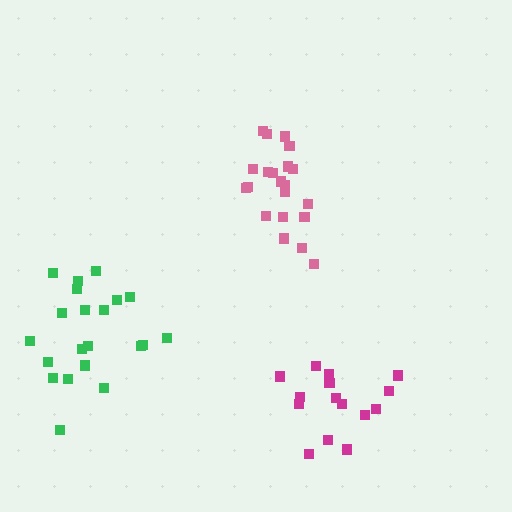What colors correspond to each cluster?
The clusters are colored: pink, magenta, green.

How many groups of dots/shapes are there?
There are 3 groups.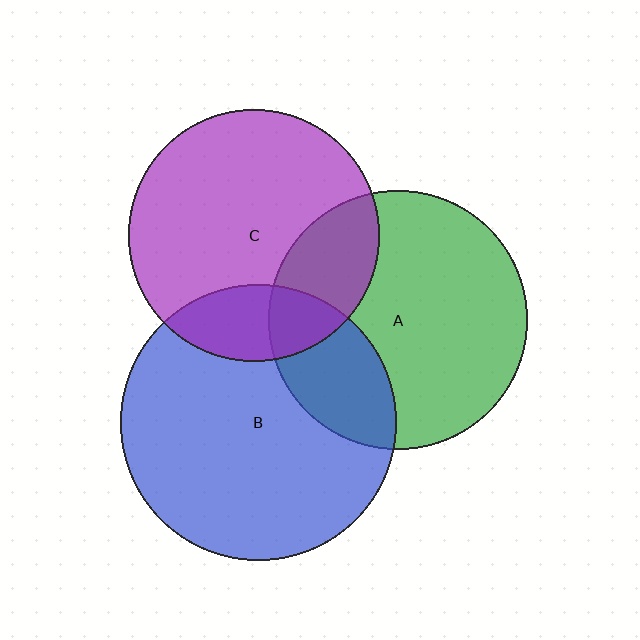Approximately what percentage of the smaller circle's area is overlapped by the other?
Approximately 25%.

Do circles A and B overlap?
Yes.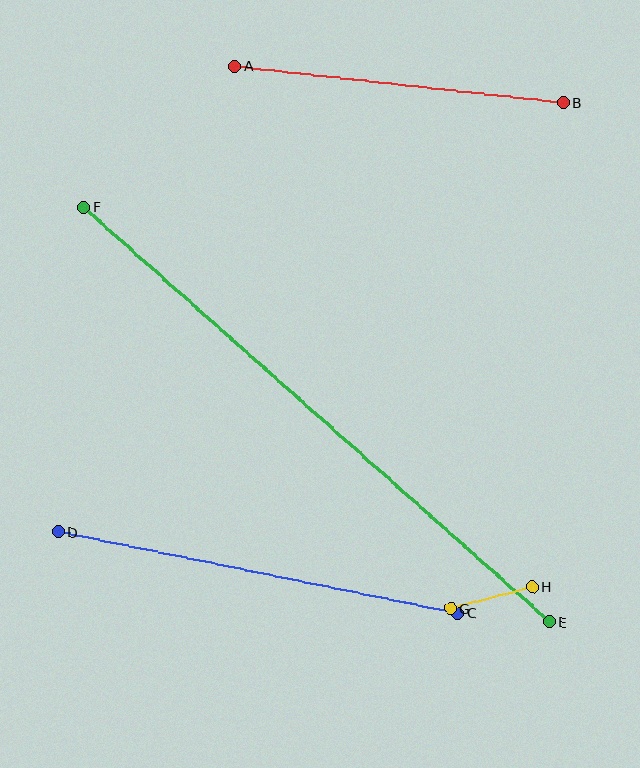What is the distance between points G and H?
The distance is approximately 85 pixels.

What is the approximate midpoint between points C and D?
The midpoint is at approximately (258, 572) pixels.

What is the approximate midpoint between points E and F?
The midpoint is at approximately (316, 414) pixels.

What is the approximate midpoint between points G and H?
The midpoint is at approximately (492, 597) pixels.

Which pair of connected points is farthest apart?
Points E and F are farthest apart.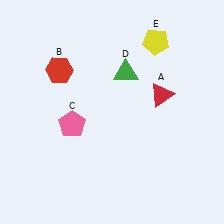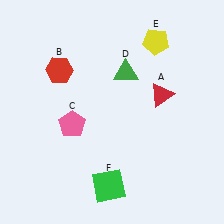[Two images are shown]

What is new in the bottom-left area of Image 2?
A green square (F) was added in the bottom-left area of Image 2.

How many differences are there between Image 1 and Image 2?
There is 1 difference between the two images.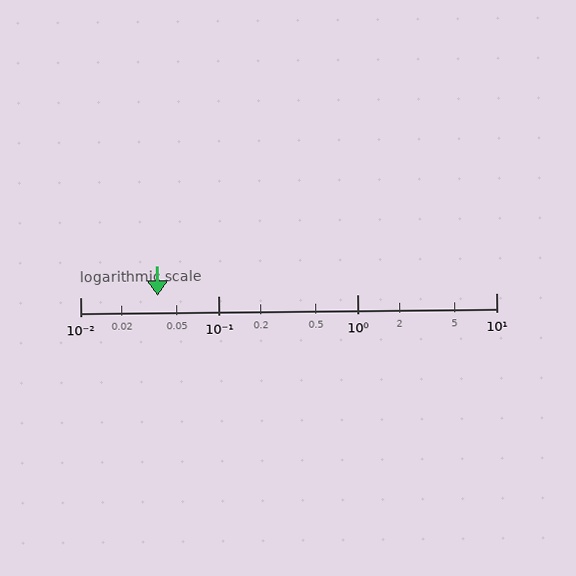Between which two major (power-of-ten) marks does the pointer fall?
The pointer is between 0.01 and 0.1.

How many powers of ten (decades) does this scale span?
The scale spans 3 decades, from 0.01 to 10.